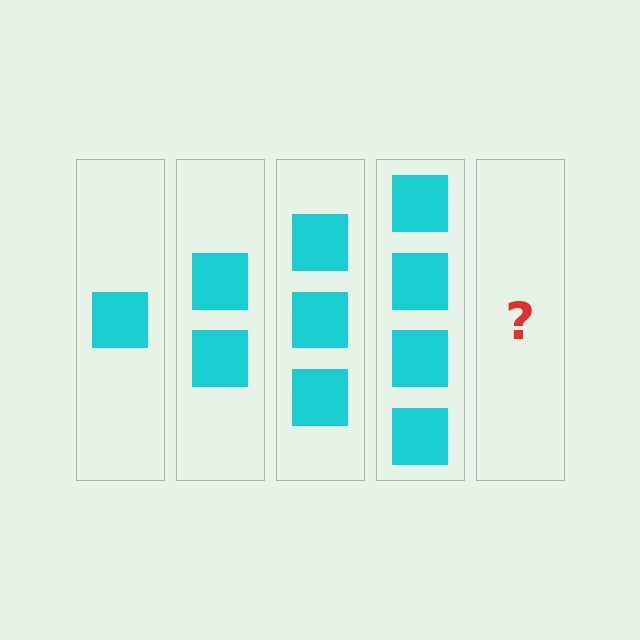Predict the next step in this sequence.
The next step is 5 squares.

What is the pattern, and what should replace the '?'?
The pattern is that each step adds one more square. The '?' should be 5 squares.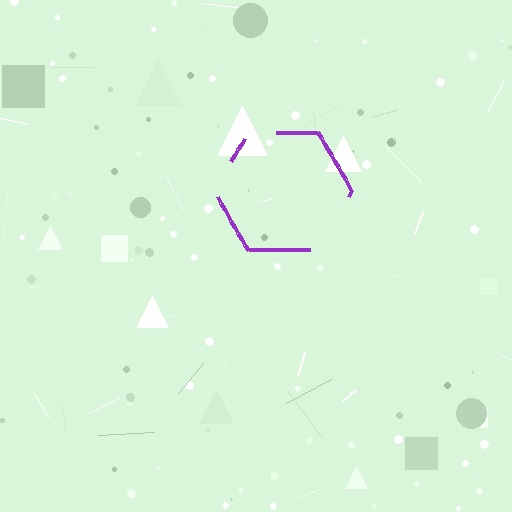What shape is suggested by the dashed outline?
The dashed outline suggests a hexagon.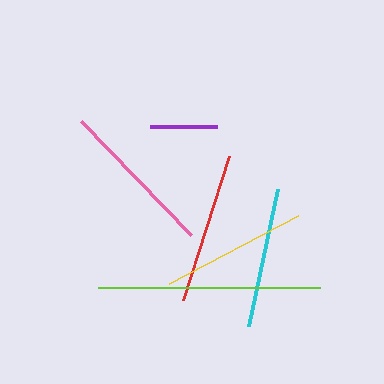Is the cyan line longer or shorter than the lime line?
The lime line is longer than the cyan line.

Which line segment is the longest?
The lime line is the longest at approximately 221 pixels.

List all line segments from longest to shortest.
From longest to shortest: lime, pink, red, yellow, cyan, purple.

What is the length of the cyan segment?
The cyan segment is approximately 141 pixels long.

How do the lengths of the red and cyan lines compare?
The red and cyan lines are approximately the same length.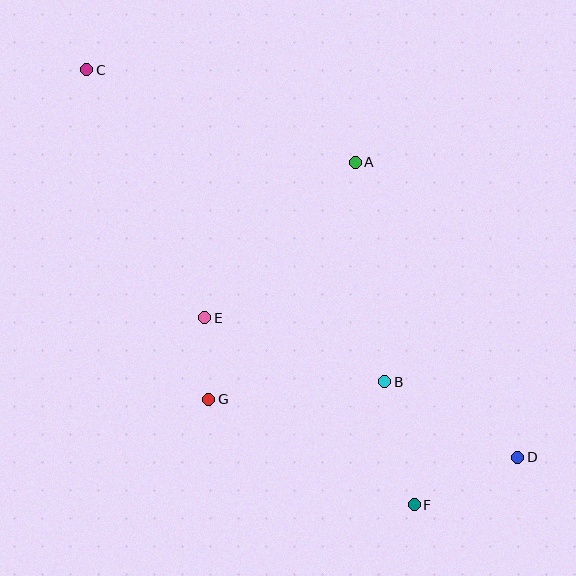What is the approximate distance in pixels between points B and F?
The distance between B and F is approximately 127 pixels.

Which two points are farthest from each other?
Points C and D are farthest from each other.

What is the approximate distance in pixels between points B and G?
The distance between B and G is approximately 177 pixels.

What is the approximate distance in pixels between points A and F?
The distance between A and F is approximately 348 pixels.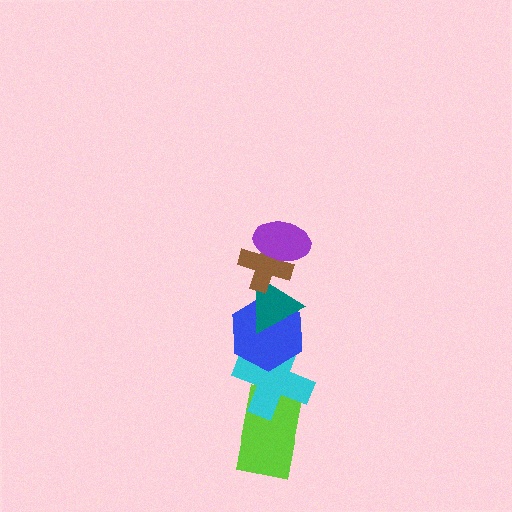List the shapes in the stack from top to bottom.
From top to bottom: the purple ellipse, the brown cross, the teal triangle, the blue hexagon, the cyan cross, the lime rectangle.